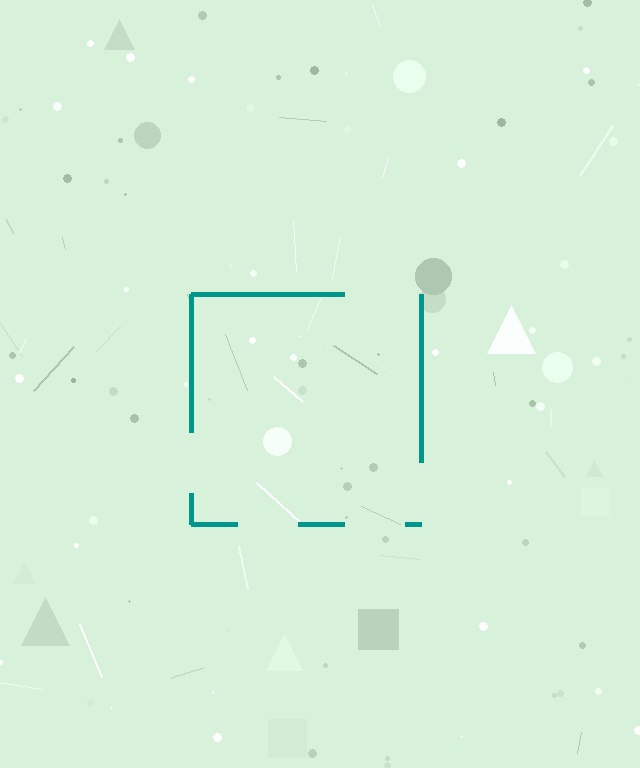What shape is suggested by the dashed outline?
The dashed outline suggests a square.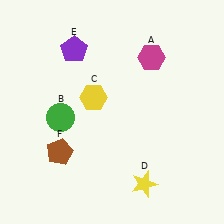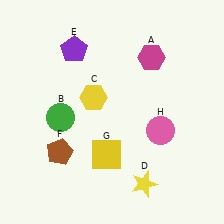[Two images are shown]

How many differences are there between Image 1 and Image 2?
There are 2 differences between the two images.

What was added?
A yellow square (G), a pink circle (H) were added in Image 2.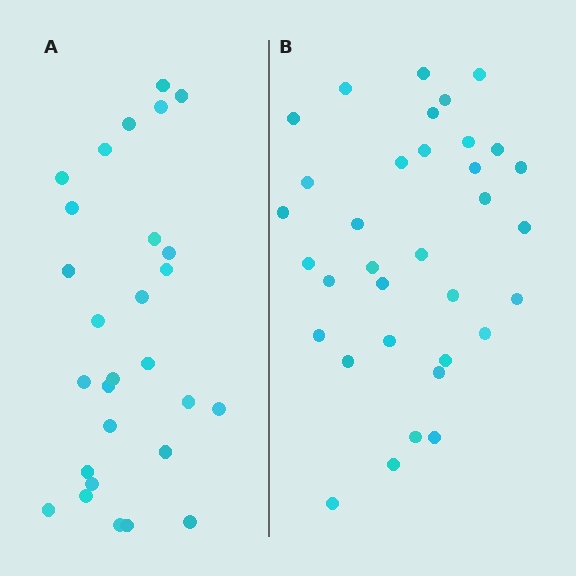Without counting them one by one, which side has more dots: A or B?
Region B (the right region) has more dots.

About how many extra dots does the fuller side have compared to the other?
Region B has about 6 more dots than region A.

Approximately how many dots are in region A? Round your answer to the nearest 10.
About 30 dots. (The exact count is 28, which rounds to 30.)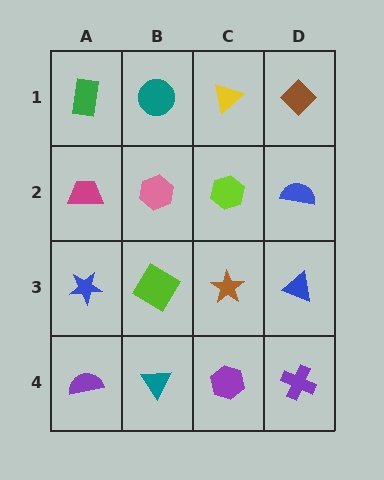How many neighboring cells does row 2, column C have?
4.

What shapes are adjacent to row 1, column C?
A lime hexagon (row 2, column C), a teal circle (row 1, column B), a brown diamond (row 1, column D).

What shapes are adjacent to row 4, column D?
A blue triangle (row 3, column D), a purple hexagon (row 4, column C).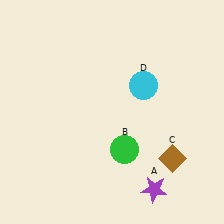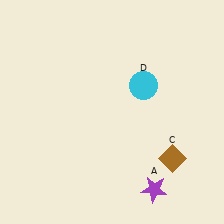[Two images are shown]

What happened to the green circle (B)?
The green circle (B) was removed in Image 2. It was in the bottom-right area of Image 1.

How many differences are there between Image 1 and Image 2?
There is 1 difference between the two images.